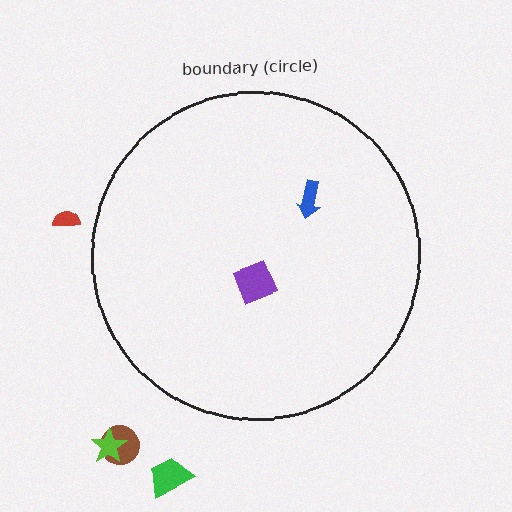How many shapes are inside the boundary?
2 inside, 4 outside.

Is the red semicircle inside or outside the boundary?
Outside.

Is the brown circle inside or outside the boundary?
Outside.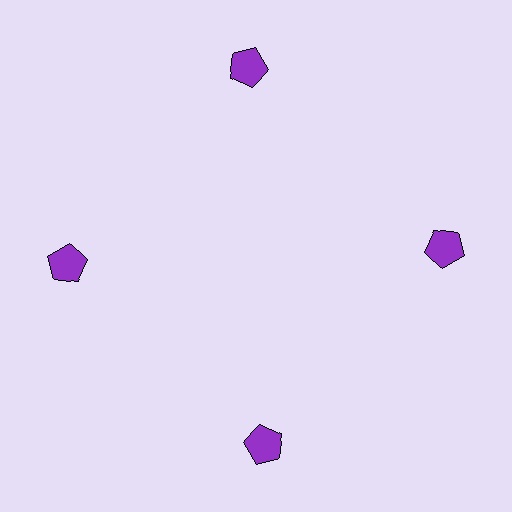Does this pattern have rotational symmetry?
Yes, this pattern has 4-fold rotational symmetry. It looks the same after rotating 90 degrees around the center.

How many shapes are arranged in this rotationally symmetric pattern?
There are 4 shapes, arranged in 4 groups of 1.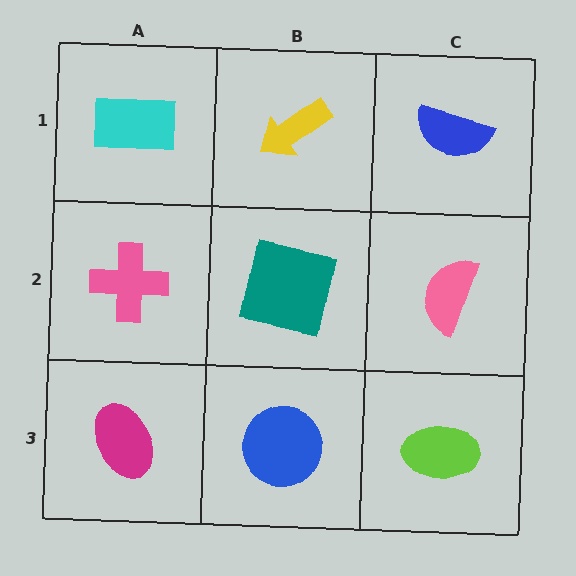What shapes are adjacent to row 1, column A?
A pink cross (row 2, column A), a yellow arrow (row 1, column B).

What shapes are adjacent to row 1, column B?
A teal square (row 2, column B), a cyan rectangle (row 1, column A), a blue semicircle (row 1, column C).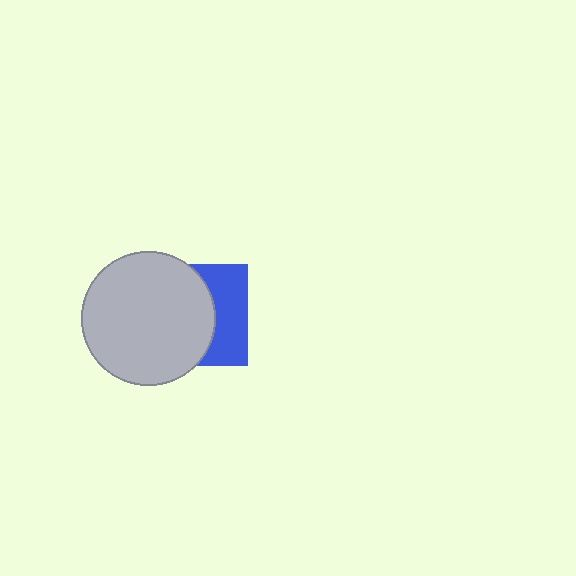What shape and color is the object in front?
The object in front is a light gray circle.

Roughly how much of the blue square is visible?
A small part of it is visible (roughly 38%).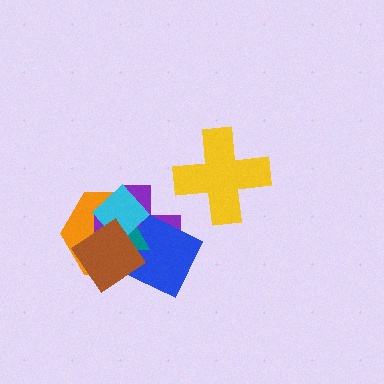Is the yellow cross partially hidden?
No, no other shape covers it.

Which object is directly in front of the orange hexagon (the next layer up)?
The purple cross is directly in front of the orange hexagon.